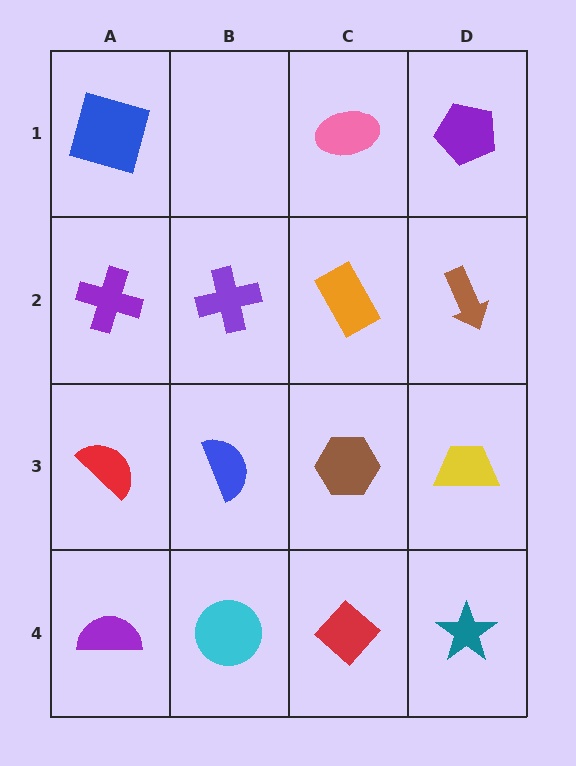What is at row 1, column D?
A purple pentagon.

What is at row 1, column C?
A pink ellipse.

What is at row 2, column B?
A purple cross.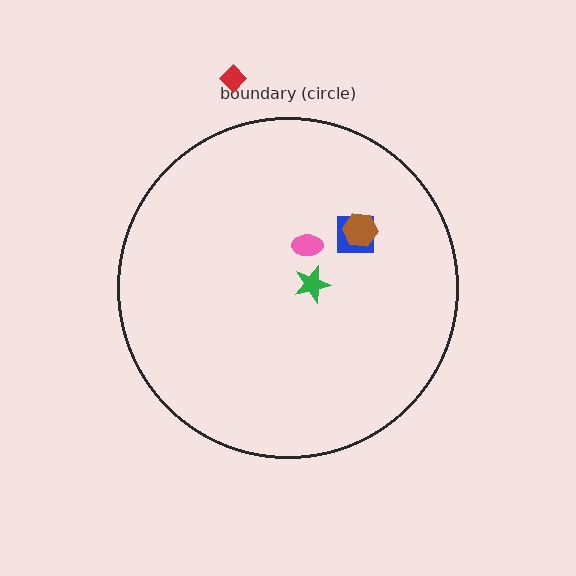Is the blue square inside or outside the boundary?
Inside.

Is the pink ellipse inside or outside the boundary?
Inside.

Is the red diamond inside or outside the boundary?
Outside.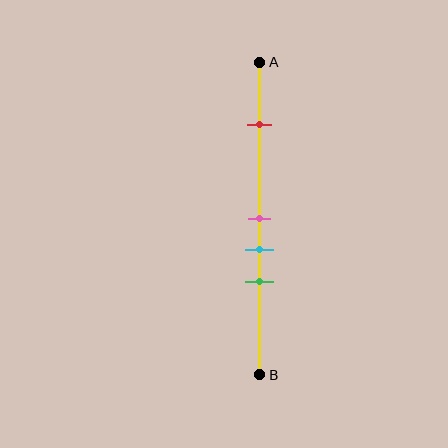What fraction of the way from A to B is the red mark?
The red mark is approximately 20% (0.2) of the way from A to B.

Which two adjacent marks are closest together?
The pink and cyan marks are the closest adjacent pair.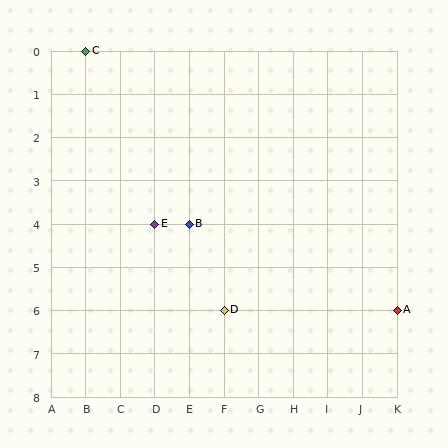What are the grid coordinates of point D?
Point D is at grid coordinates (F, 6).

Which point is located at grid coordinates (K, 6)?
Point A is at (K, 6).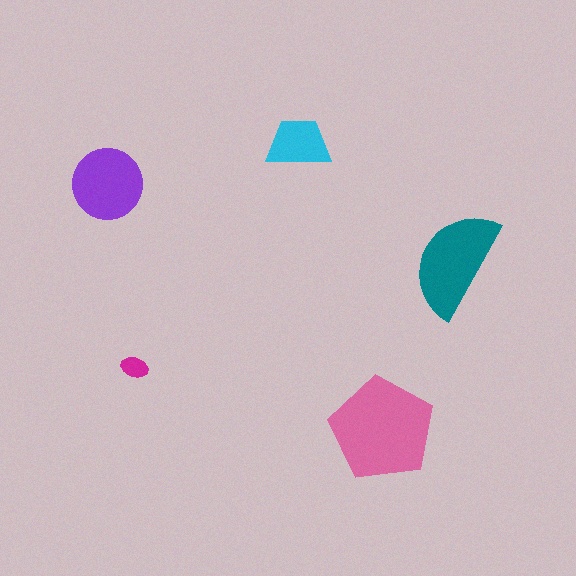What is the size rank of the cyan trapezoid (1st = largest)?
4th.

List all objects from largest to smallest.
The pink pentagon, the teal semicircle, the purple circle, the cyan trapezoid, the magenta ellipse.